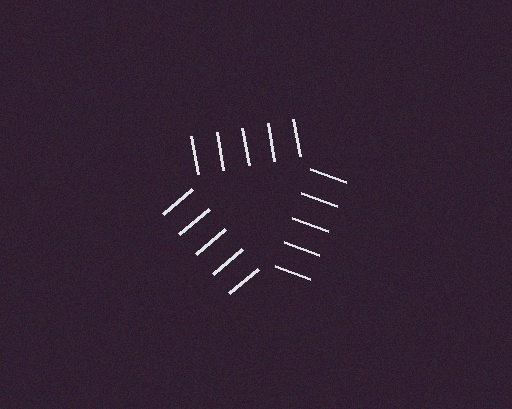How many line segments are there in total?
15 — 5 along each of the 3 edges.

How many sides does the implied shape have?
3 sides — the line-ends trace a triangle.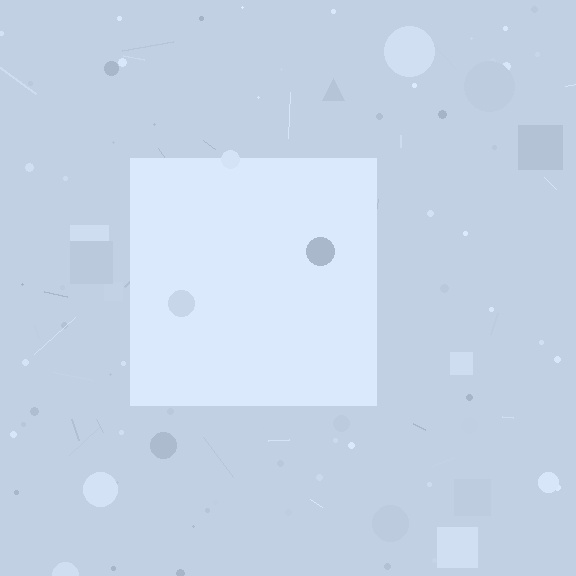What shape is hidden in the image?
A square is hidden in the image.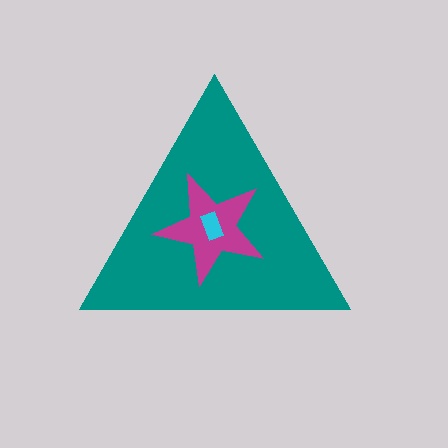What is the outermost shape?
The teal triangle.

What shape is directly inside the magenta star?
The cyan rectangle.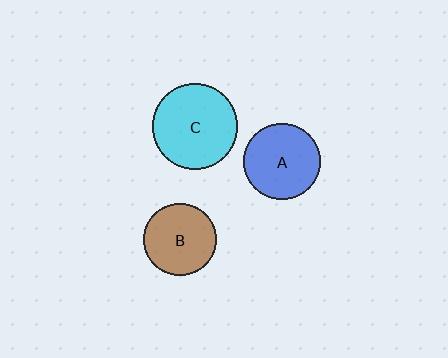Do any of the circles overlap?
No, none of the circles overlap.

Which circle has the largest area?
Circle C (cyan).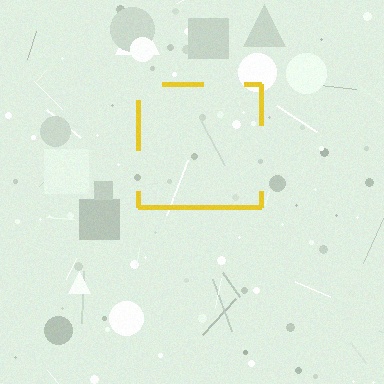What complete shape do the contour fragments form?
The contour fragments form a square.